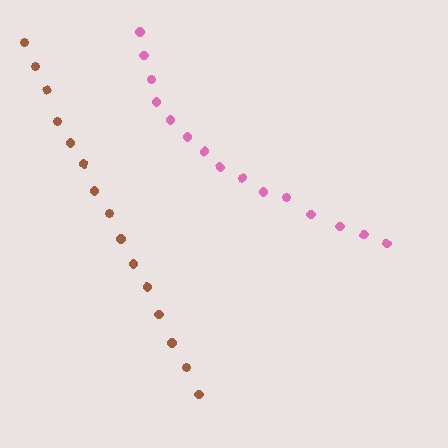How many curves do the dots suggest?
There are 2 distinct paths.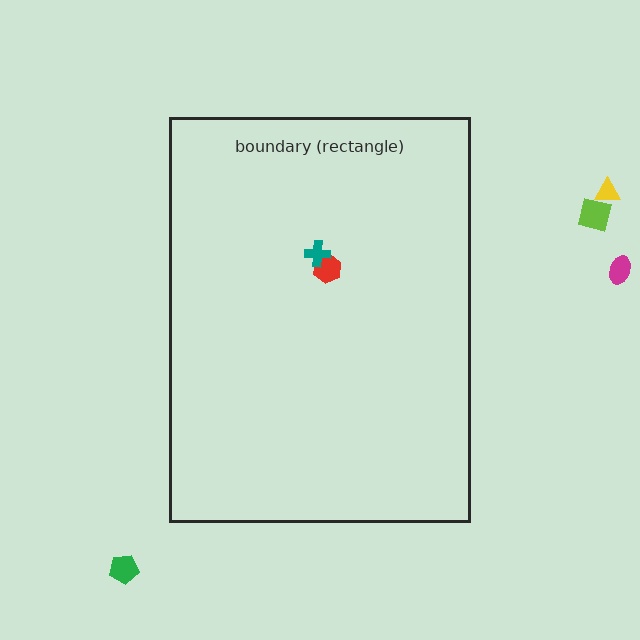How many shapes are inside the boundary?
2 inside, 4 outside.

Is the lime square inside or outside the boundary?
Outside.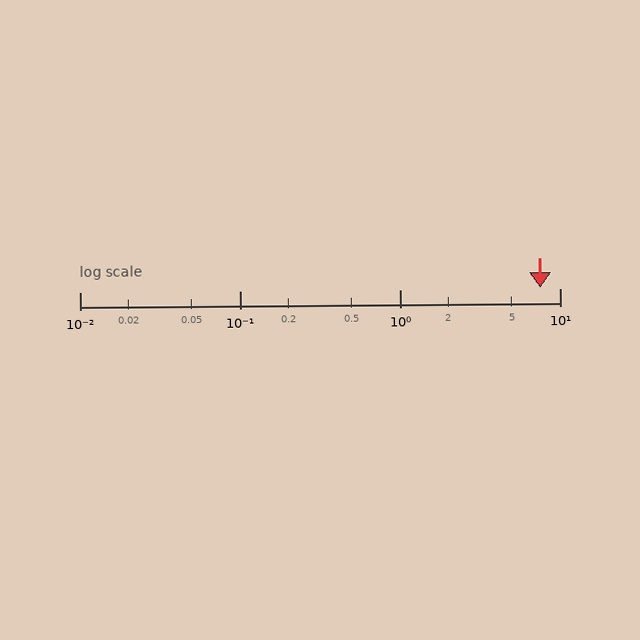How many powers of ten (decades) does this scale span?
The scale spans 3 decades, from 0.01 to 10.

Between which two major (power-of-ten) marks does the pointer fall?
The pointer is between 1 and 10.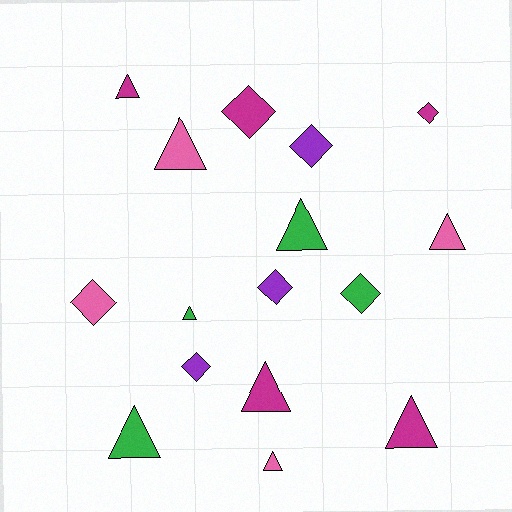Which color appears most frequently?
Magenta, with 5 objects.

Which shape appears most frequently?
Triangle, with 9 objects.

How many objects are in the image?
There are 16 objects.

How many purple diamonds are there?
There are 3 purple diamonds.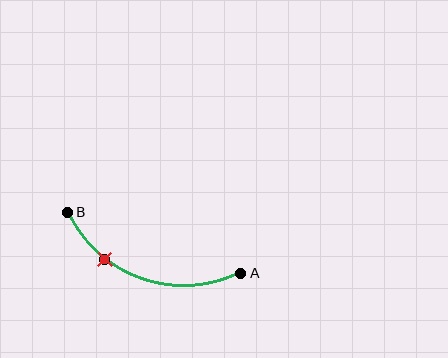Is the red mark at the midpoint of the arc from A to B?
No. The red mark lies on the arc but is closer to endpoint B. The arc midpoint would be at the point on the curve equidistant along the arc from both A and B.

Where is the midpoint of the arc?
The arc midpoint is the point on the curve farthest from the straight line joining A and B. It sits below that line.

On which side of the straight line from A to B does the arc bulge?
The arc bulges below the straight line connecting A and B.